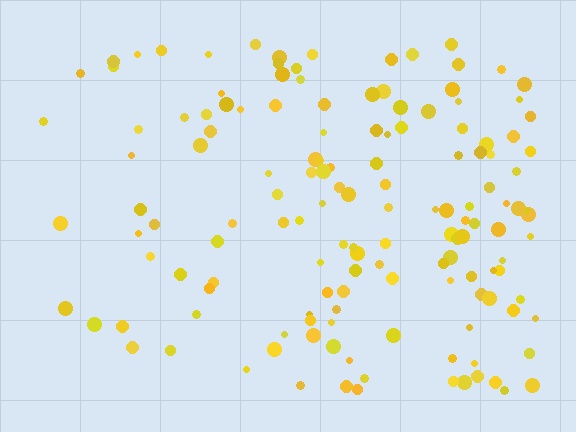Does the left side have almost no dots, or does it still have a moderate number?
Still a moderate number, just noticeably fewer than the right.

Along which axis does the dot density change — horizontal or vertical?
Horizontal.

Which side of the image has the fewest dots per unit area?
The left.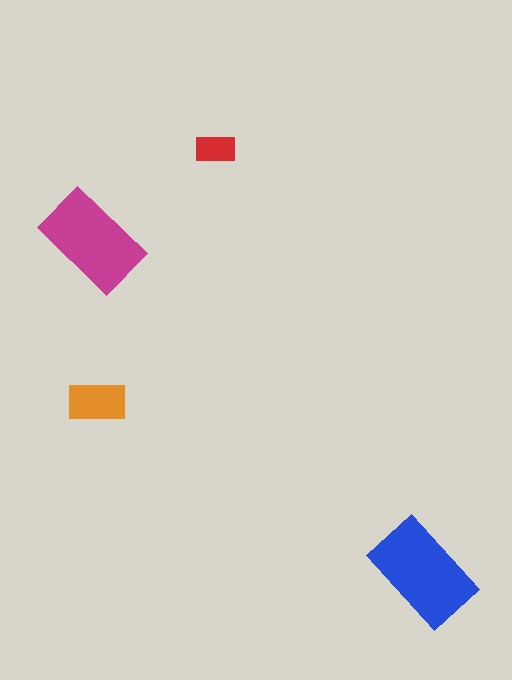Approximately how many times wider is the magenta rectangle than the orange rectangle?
About 1.5 times wider.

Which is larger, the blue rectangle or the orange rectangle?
The blue one.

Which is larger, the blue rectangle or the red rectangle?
The blue one.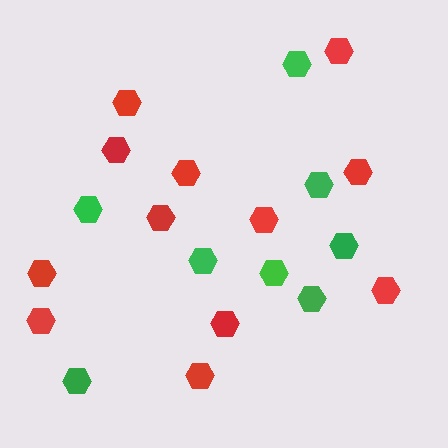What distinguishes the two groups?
There are 2 groups: one group of green hexagons (8) and one group of red hexagons (12).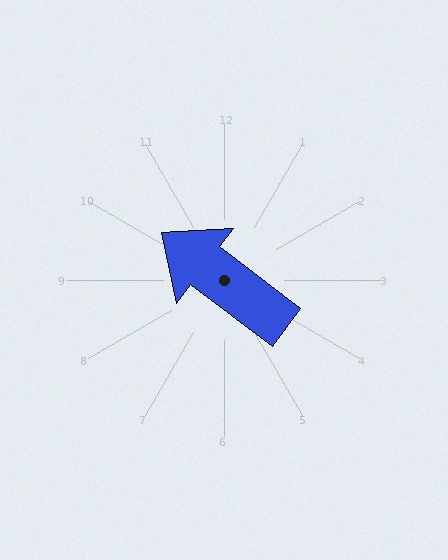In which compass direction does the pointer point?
Northwest.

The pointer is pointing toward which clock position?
Roughly 10 o'clock.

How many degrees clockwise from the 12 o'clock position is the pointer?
Approximately 307 degrees.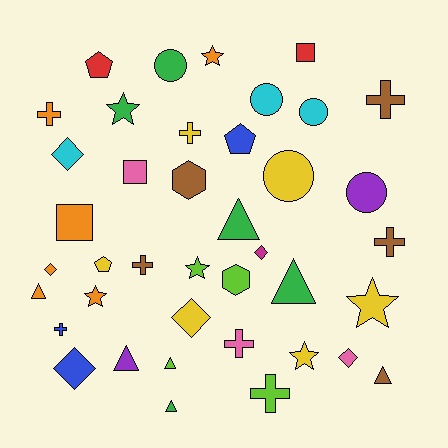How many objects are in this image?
There are 40 objects.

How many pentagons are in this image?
There are 3 pentagons.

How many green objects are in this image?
There are 5 green objects.